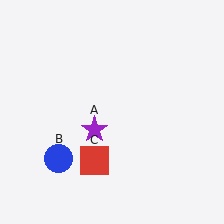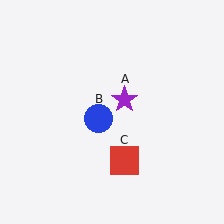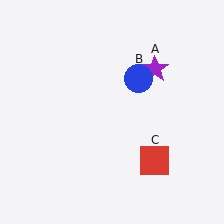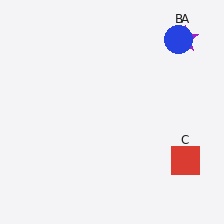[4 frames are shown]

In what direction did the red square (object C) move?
The red square (object C) moved right.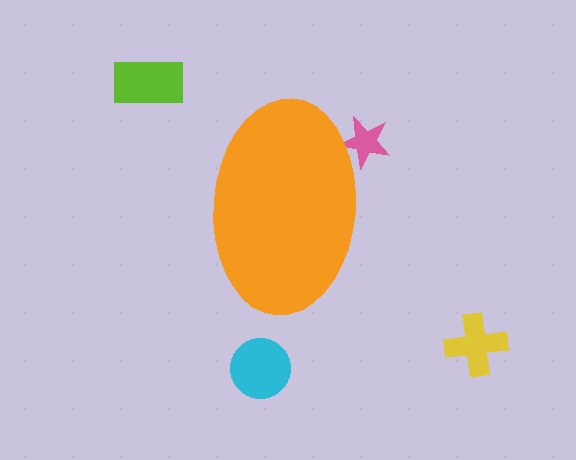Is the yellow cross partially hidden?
No, the yellow cross is fully visible.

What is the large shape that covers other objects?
An orange ellipse.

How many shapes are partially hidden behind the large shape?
1 shape is partially hidden.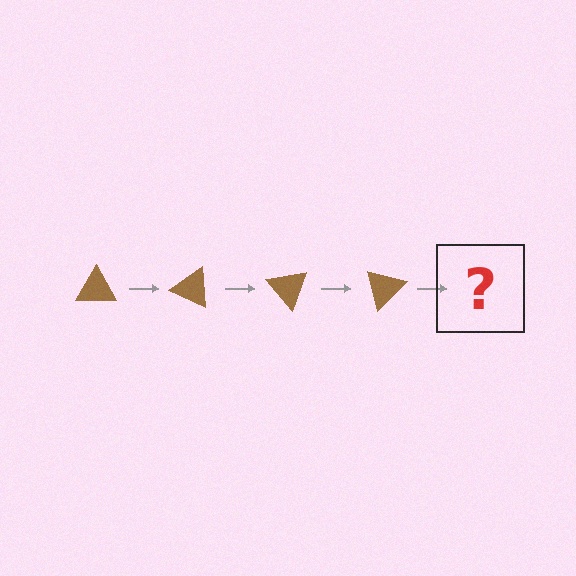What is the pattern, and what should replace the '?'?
The pattern is that the triangle rotates 25 degrees each step. The '?' should be a brown triangle rotated 100 degrees.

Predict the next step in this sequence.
The next step is a brown triangle rotated 100 degrees.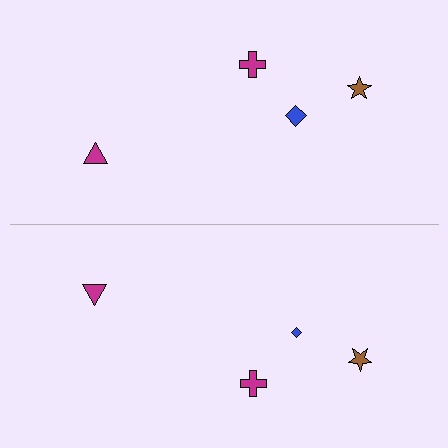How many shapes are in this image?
There are 8 shapes in this image.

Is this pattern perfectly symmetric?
No, the pattern is not perfectly symmetric. The blue diamond on the bottom side has a different size than its mirror counterpart.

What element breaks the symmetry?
The blue diamond on the bottom side has a different size than its mirror counterpart.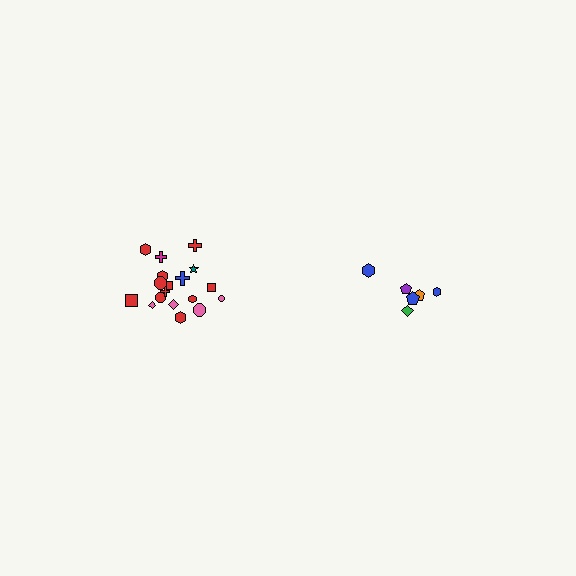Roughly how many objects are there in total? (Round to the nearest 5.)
Roughly 25 objects in total.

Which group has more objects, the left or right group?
The left group.